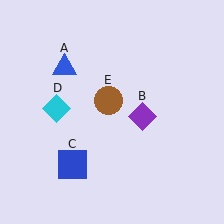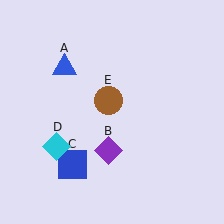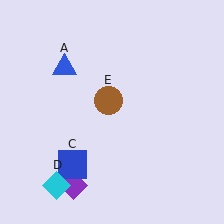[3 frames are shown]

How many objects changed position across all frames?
2 objects changed position: purple diamond (object B), cyan diamond (object D).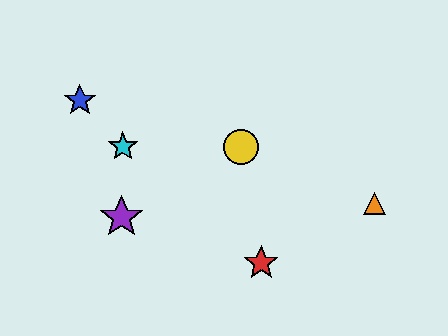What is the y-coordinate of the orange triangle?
The orange triangle is at y≈203.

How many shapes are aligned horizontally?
3 shapes (the green triangle, the yellow circle, the cyan star) are aligned horizontally.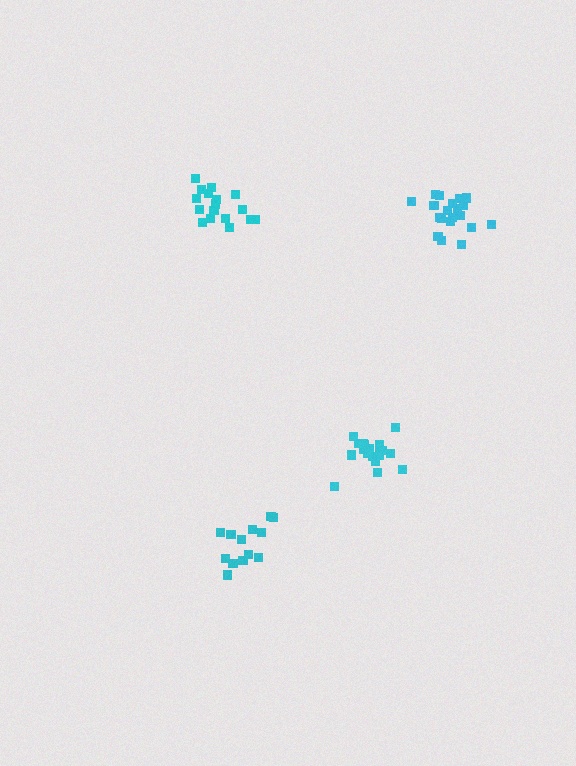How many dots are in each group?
Group 1: 20 dots, Group 2: 14 dots, Group 3: 20 dots, Group 4: 17 dots (71 total).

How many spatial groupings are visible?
There are 4 spatial groupings.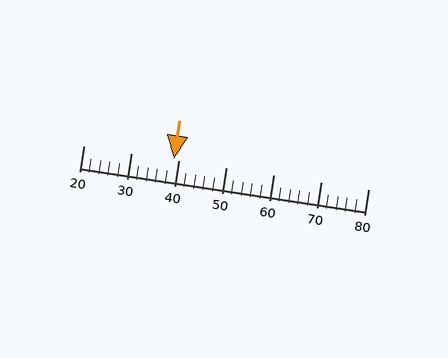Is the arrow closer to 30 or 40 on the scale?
The arrow is closer to 40.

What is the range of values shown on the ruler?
The ruler shows values from 20 to 80.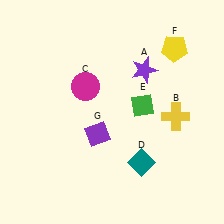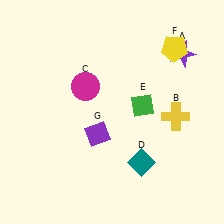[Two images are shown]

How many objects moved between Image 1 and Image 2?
1 object moved between the two images.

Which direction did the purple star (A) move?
The purple star (A) moved right.